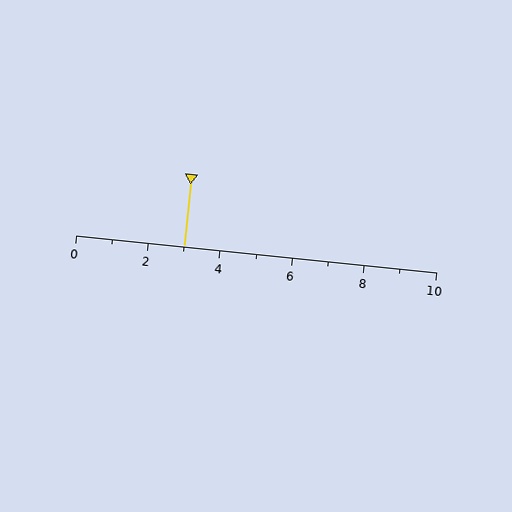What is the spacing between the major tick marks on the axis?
The major ticks are spaced 2 apart.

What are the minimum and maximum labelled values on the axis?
The axis runs from 0 to 10.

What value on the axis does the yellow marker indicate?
The marker indicates approximately 3.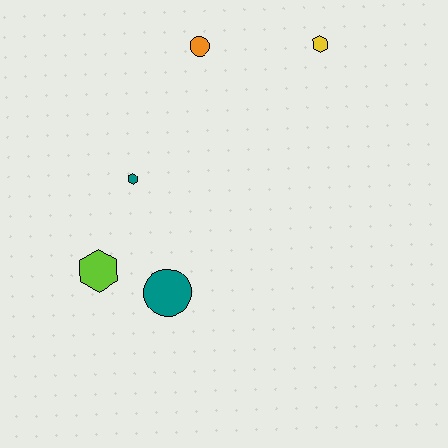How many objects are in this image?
There are 5 objects.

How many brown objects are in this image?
There are no brown objects.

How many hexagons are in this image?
There are 3 hexagons.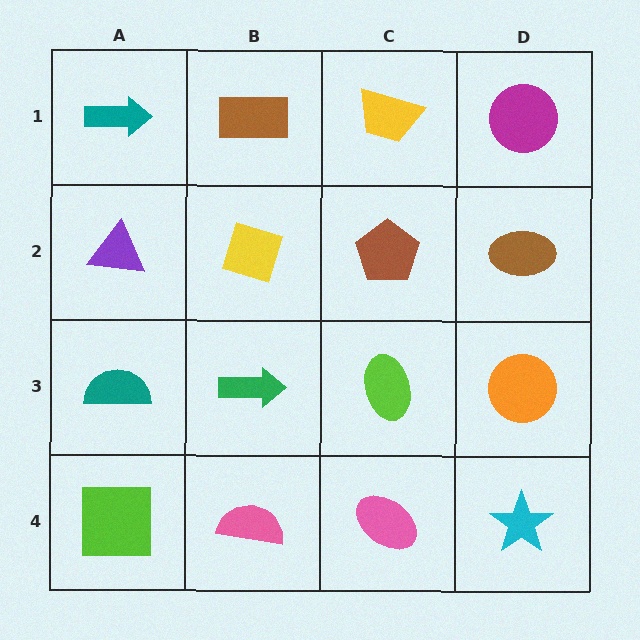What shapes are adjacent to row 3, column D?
A brown ellipse (row 2, column D), a cyan star (row 4, column D), a lime ellipse (row 3, column C).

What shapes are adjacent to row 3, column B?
A yellow diamond (row 2, column B), a pink semicircle (row 4, column B), a teal semicircle (row 3, column A), a lime ellipse (row 3, column C).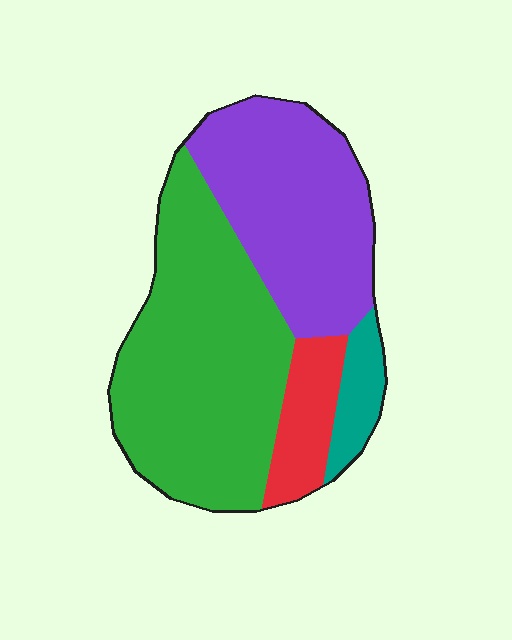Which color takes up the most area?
Green, at roughly 50%.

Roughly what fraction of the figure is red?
Red takes up about one tenth (1/10) of the figure.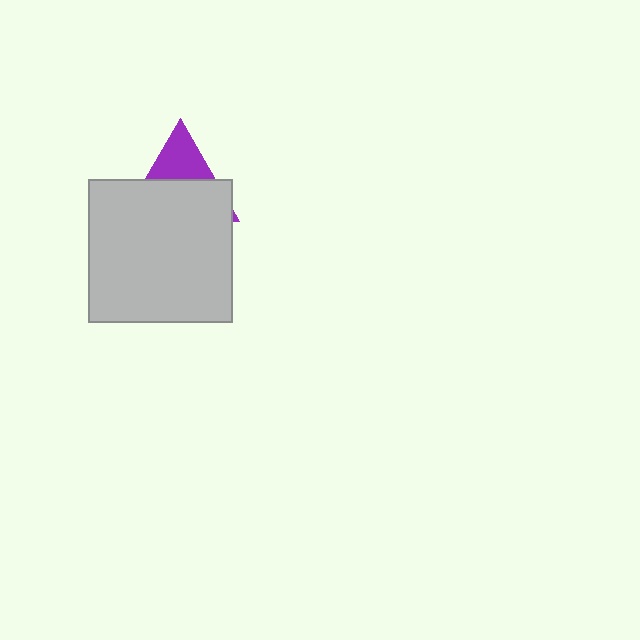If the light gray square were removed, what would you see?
You would see the complete purple triangle.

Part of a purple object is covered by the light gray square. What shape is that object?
It is a triangle.